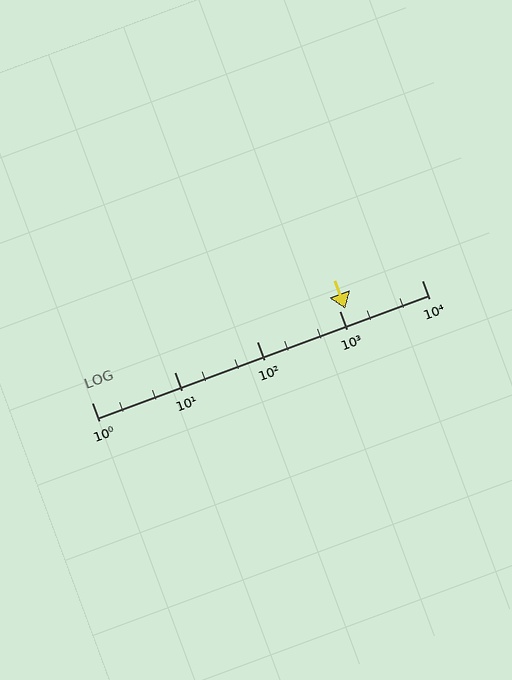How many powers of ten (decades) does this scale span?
The scale spans 4 decades, from 1 to 10000.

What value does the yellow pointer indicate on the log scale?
The pointer indicates approximately 1200.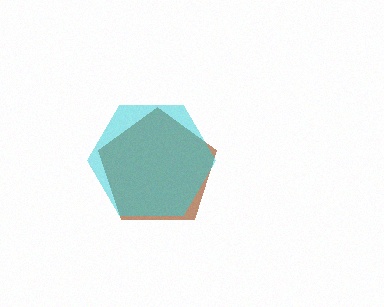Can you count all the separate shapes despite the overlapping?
Yes, there are 2 separate shapes.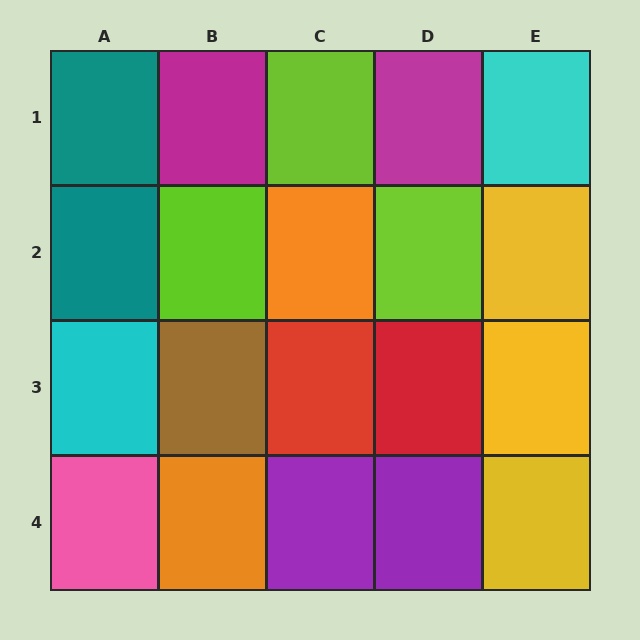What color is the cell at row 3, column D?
Red.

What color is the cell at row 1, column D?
Magenta.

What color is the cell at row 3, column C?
Red.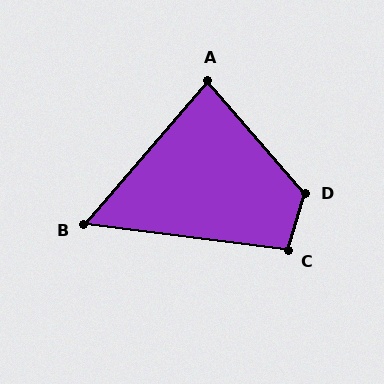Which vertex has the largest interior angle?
D, at approximately 123 degrees.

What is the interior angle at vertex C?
Approximately 99 degrees (obtuse).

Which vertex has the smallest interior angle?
B, at approximately 57 degrees.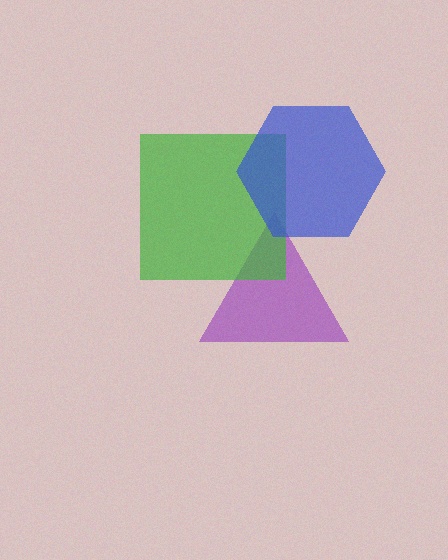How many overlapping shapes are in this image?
There are 3 overlapping shapes in the image.